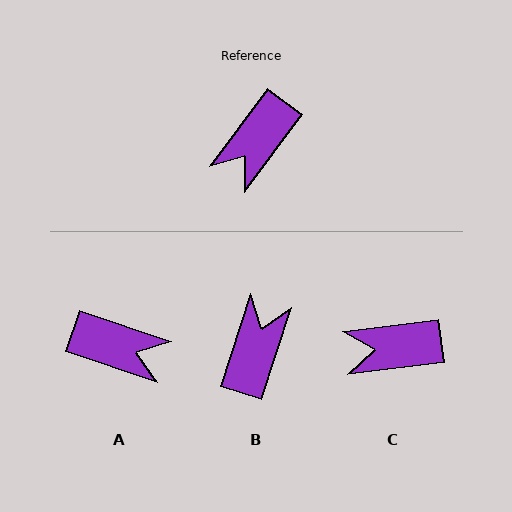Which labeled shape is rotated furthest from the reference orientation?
B, about 161 degrees away.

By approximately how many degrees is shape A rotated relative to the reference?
Approximately 108 degrees counter-clockwise.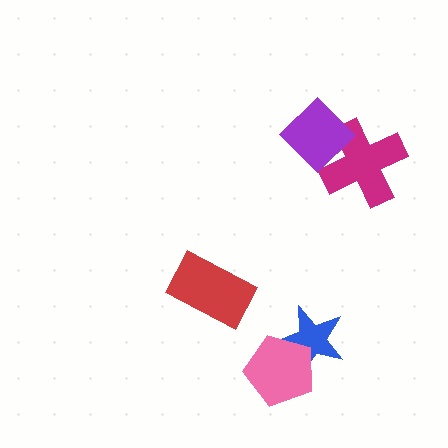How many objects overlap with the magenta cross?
1 object overlaps with the magenta cross.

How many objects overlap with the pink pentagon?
1 object overlaps with the pink pentagon.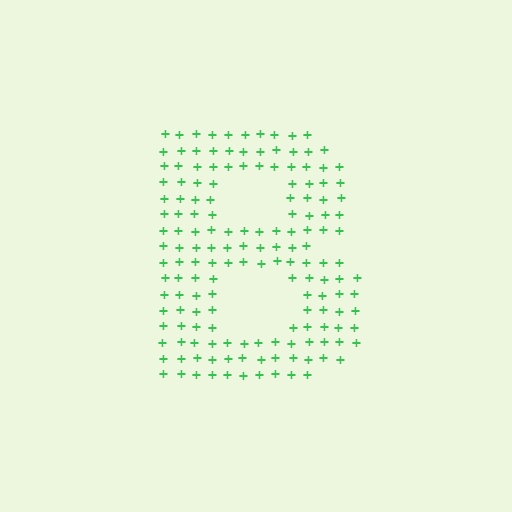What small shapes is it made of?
It is made of small plus signs.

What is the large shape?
The large shape is the letter B.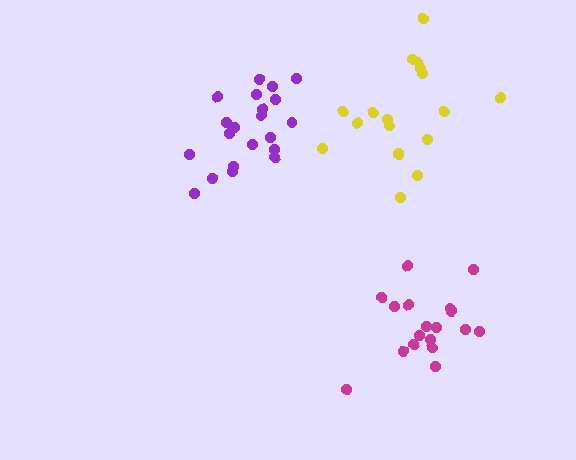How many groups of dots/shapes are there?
There are 3 groups.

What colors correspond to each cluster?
The clusters are colored: yellow, purple, magenta.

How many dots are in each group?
Group 1: 18 dots, Group 2: 21 dots, Group 3: 18 dots (57 total).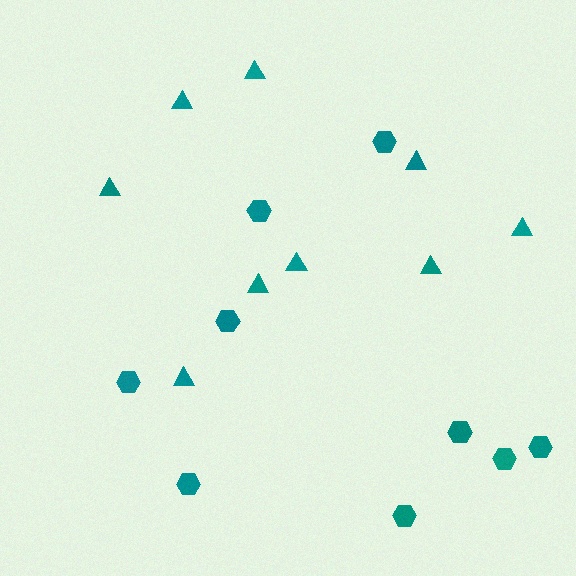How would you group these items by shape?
There are 2 groups: one group of triangles (9) and one group of hexagons (9).